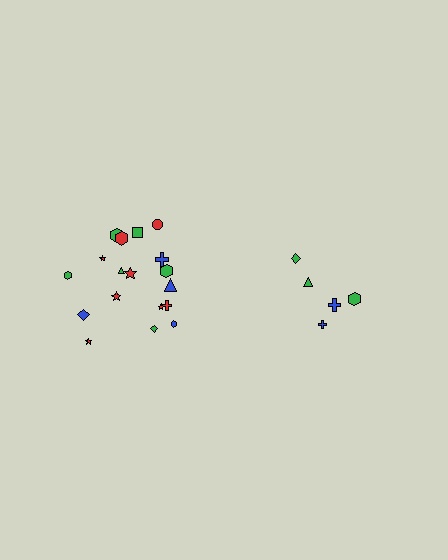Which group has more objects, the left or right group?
The left group.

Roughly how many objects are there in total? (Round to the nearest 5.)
Roughly 25 objects in total.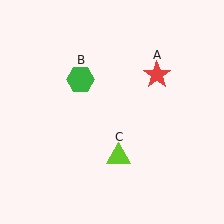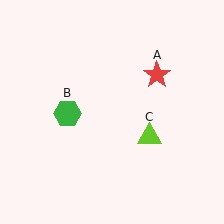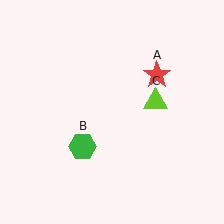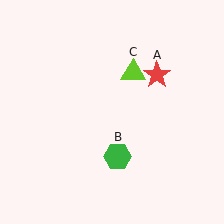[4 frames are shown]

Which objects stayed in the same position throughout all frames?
Red star (object A) remained stationary.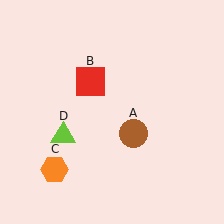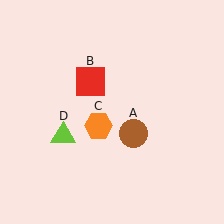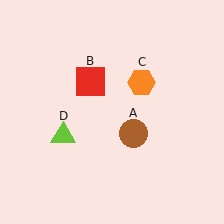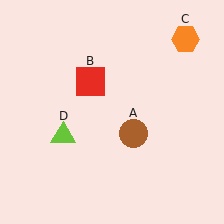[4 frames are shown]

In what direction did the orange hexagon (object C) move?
The orange hexagon (object C) moved up and to the right.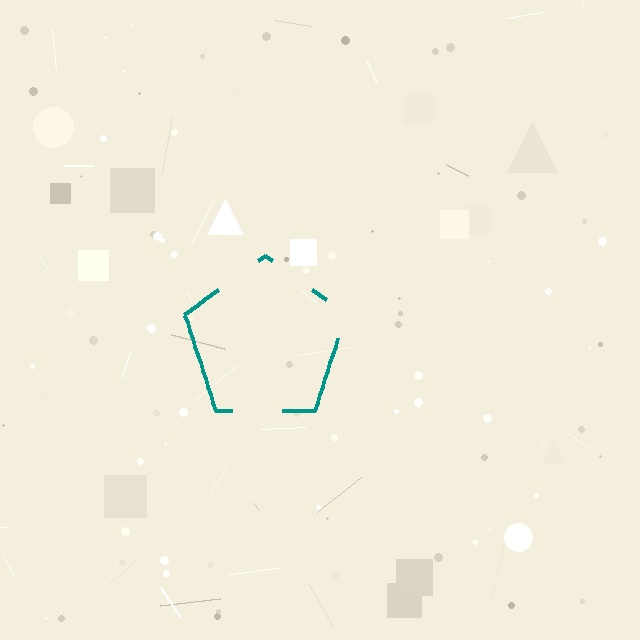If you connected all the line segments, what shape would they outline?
They would outline a pentagon.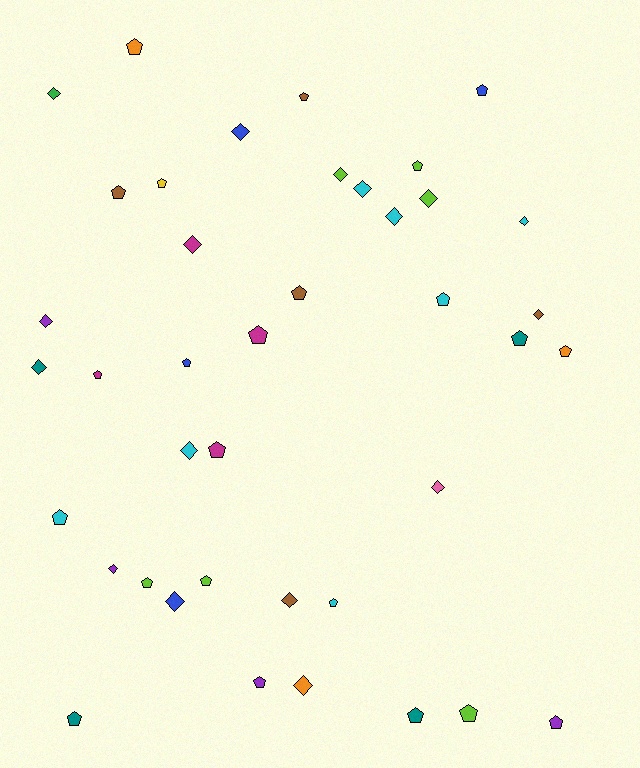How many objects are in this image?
There are 40 objects.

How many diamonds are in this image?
There are 17 diamonds.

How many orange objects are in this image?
There are 3 orange objects.